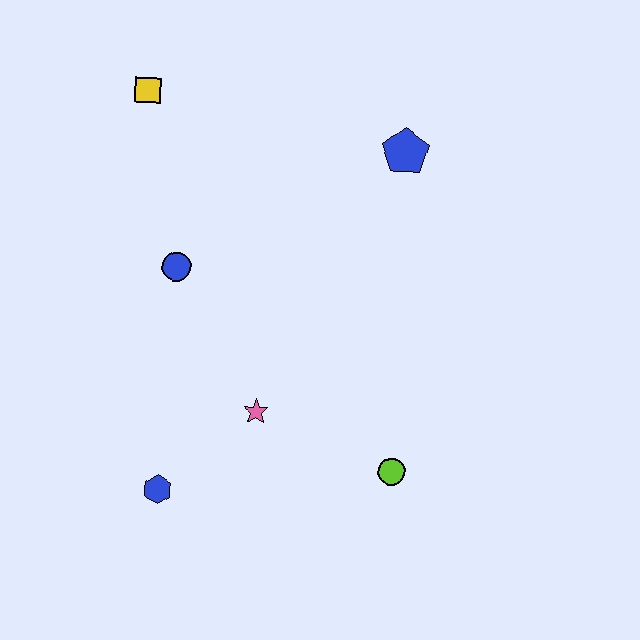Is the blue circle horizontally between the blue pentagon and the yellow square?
Yes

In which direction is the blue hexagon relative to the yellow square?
The blue hexagon is below the yellow square.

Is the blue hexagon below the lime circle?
Yes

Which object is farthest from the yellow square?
The lime circle is farthest from the yellow square.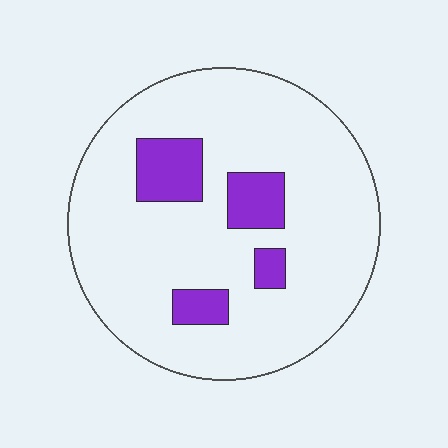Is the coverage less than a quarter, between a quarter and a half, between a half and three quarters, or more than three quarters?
Less than a quarter.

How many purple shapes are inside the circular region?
4.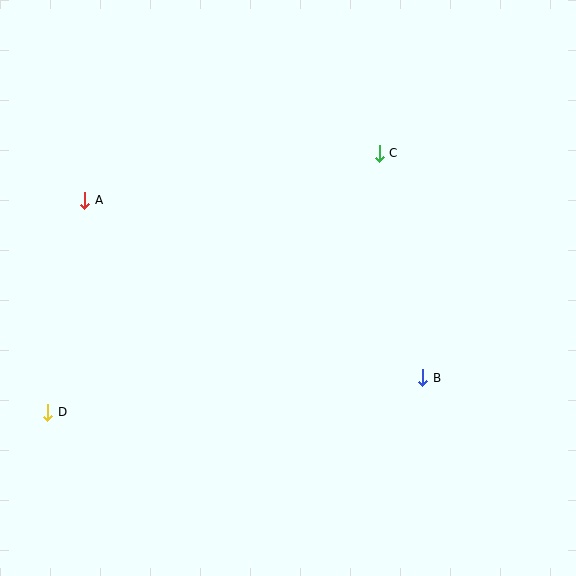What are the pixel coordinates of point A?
Point A is at (85, 200).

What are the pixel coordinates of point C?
Point C is at (379, 153).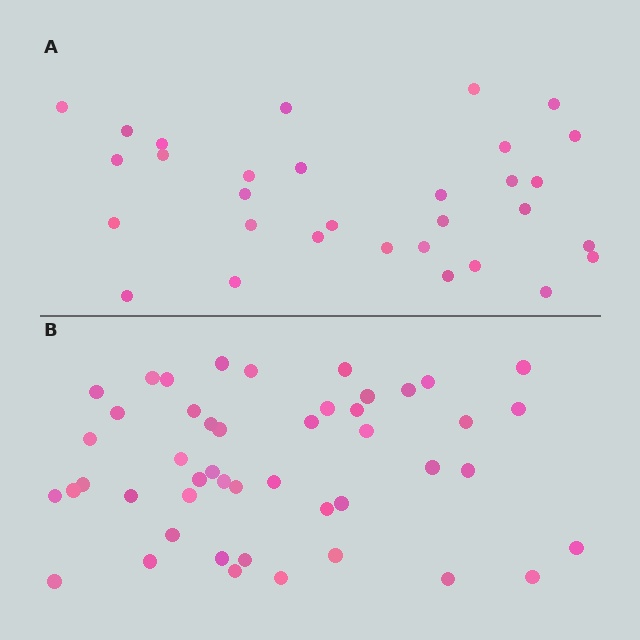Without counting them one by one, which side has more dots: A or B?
Region B (the bottom region) has more dots.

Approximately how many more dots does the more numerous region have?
Region B has approximately 15 more dots than region A.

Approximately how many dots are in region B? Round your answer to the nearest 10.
About 50 dots. (The exact count is 47, which rounds to 50.)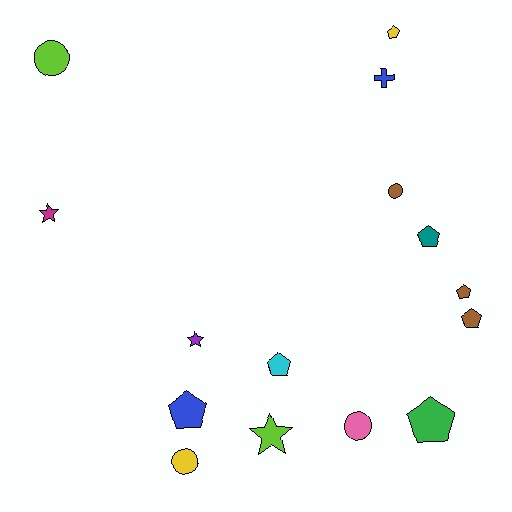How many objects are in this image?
There are 15 objects.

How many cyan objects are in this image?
There is 1 cyan object.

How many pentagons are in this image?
There are 7 pentagons.